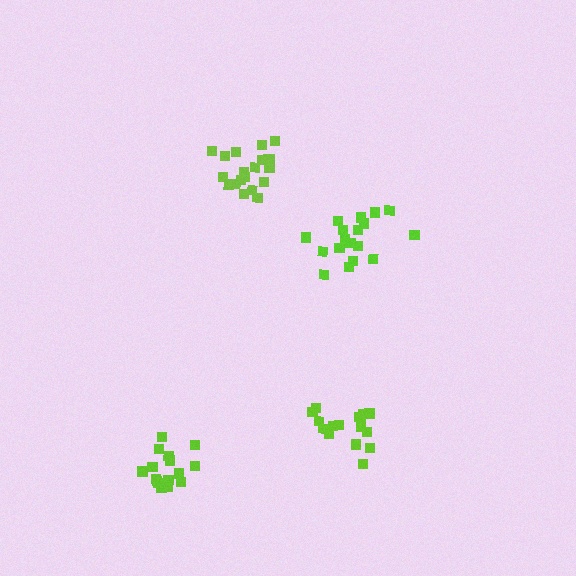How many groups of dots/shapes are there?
There are 4 groups.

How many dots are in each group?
Group 1: 20 dots, Group 2: 16 dots, Group 3: 16 dots, Group 4: 19 dots (71 total).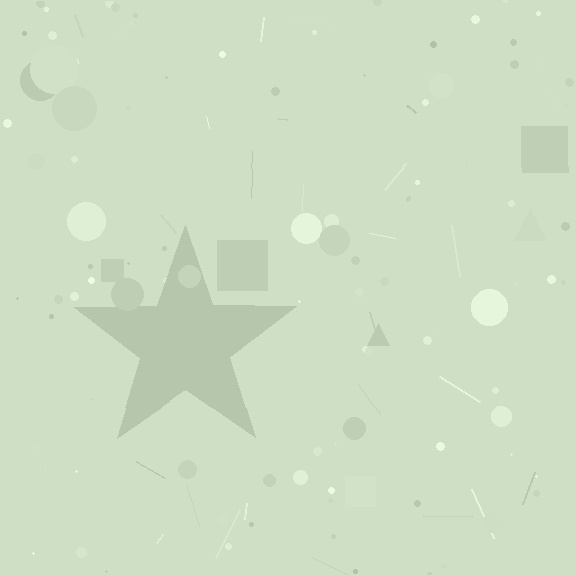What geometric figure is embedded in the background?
A star is embedded in the background.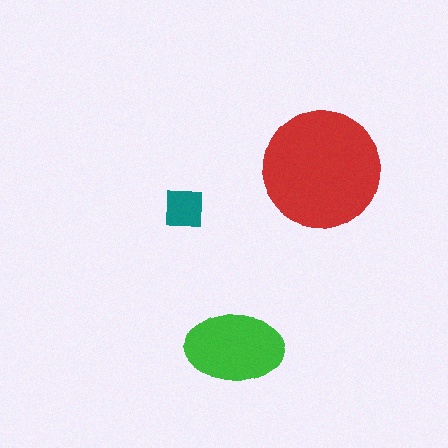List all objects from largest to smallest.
The red circle, the green ellipse, the teal square.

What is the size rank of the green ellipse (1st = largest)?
2nd.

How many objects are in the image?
There are 3 objects in the image.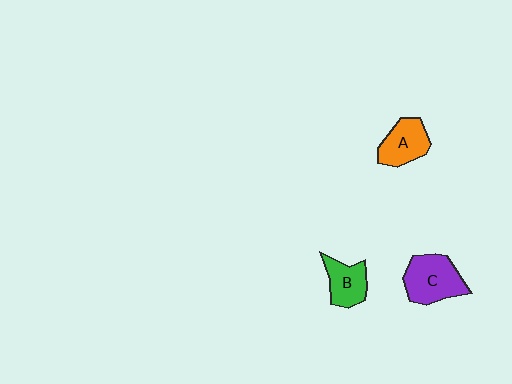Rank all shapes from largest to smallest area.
From largest to smallest: C (purple), A (orange), B (green).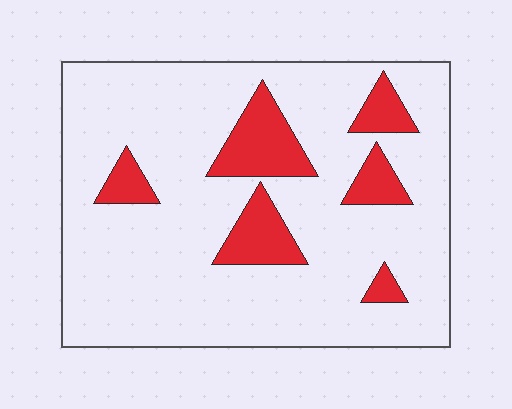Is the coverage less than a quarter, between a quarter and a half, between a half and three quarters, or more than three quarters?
Less than a quarter.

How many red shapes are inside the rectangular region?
6.